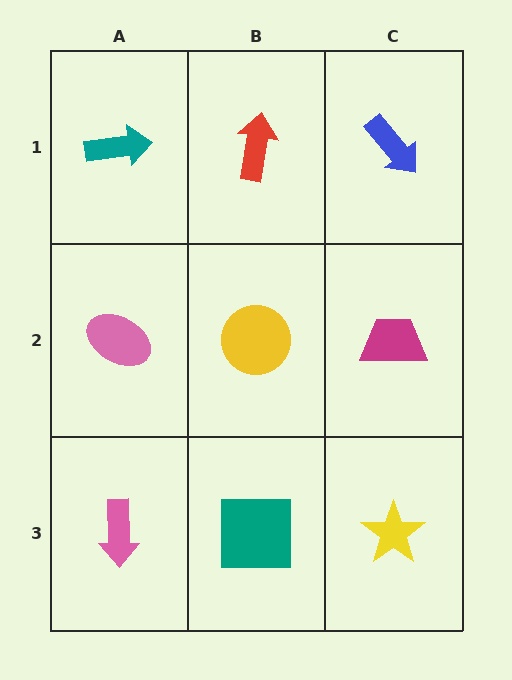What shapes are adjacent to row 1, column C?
A magenta trapezoid (row 2, column C), a red arrow (row 1, column B).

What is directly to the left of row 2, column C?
A yellow circle.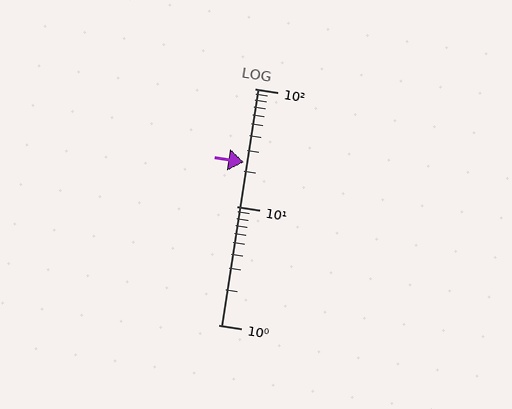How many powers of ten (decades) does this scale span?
The scale spans 2 decades, from 1 to 100.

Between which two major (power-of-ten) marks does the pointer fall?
The pointer is between 10 and 100.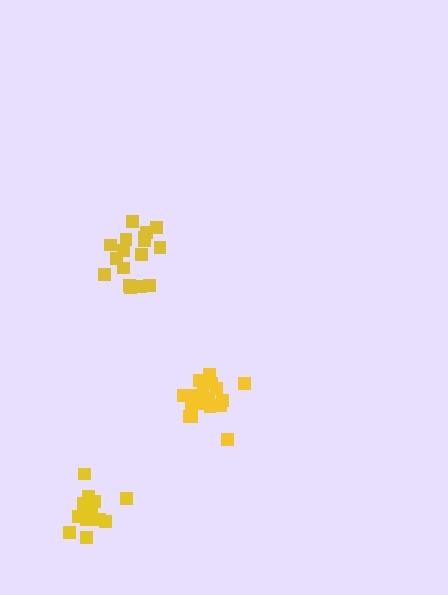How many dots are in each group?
Group 1: 15 dots, Group 2: 20 dots, Group 3: 17 dots (52 total).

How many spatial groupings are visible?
There are 3 spatial groupings.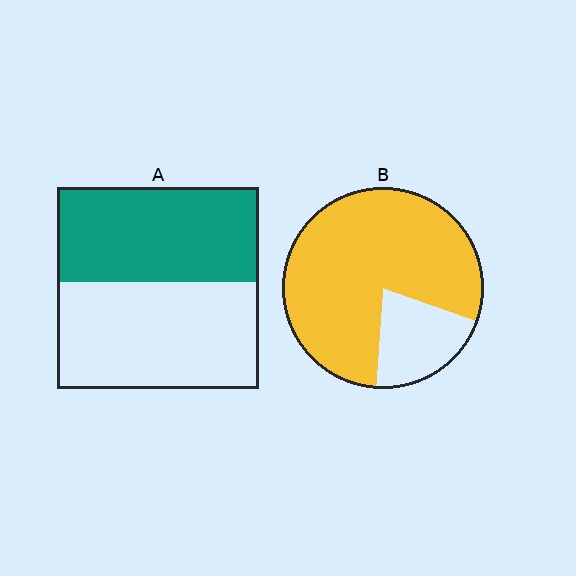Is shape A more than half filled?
Roughly half.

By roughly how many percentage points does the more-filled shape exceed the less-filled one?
By roughly 30 percentage points (B over A).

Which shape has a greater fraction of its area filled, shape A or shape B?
Shape B.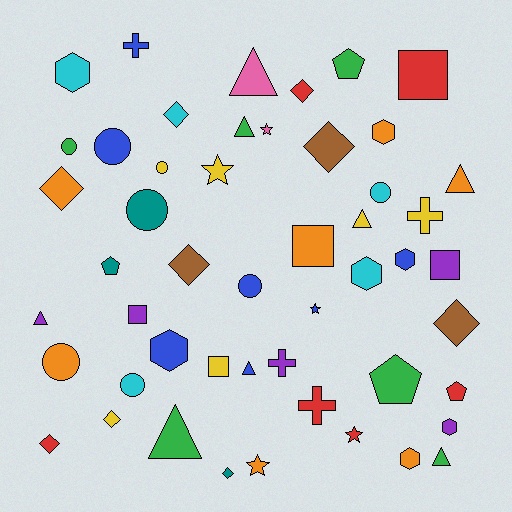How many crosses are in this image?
There are 4 crosses.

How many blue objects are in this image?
There are 7 blue objects.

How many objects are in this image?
There are 50 objects.